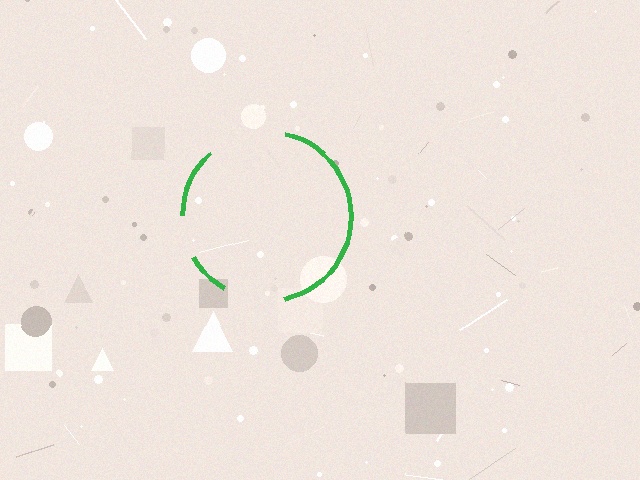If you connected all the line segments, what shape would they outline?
They would outline a circle.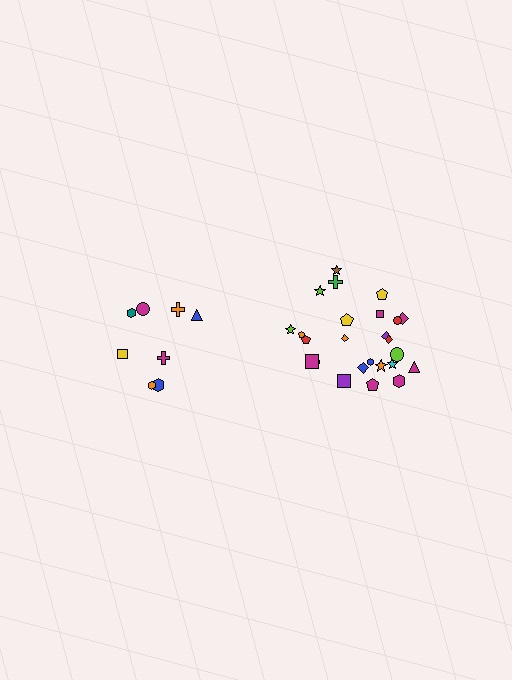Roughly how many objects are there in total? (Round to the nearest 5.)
Roughly 35 objects in total.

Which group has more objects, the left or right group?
The right group.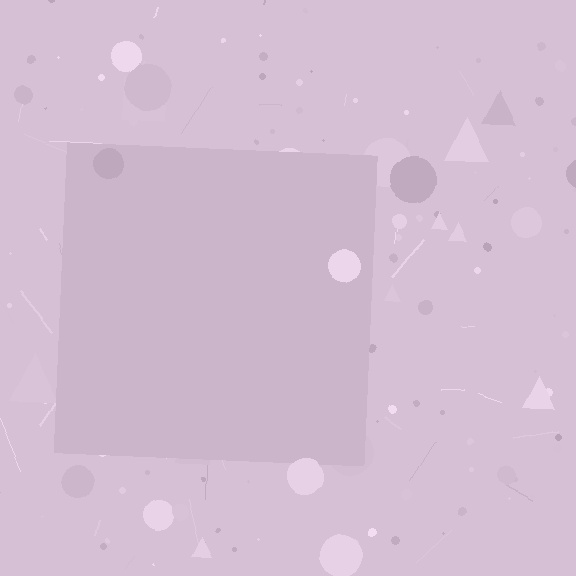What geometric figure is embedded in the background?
A square is embedded in the background.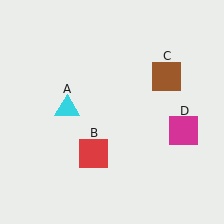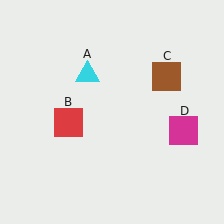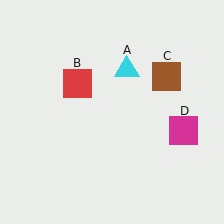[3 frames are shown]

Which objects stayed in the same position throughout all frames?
Brown square (object C) and magenta square (object D) remained stationary.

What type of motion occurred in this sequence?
The cyan triangle (object A), red square (object B) rotated clockwise around the center of the scene.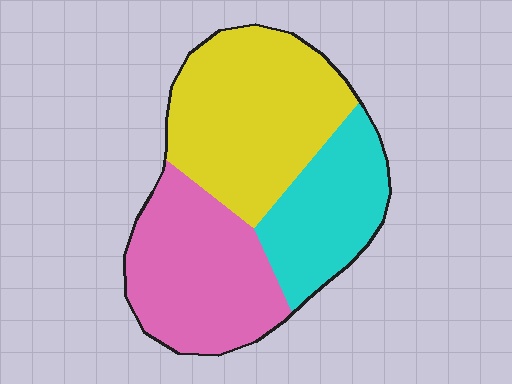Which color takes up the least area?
Cyan, at roughly 25%.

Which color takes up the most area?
Yellow, at roughly 40%.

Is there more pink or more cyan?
Pink.